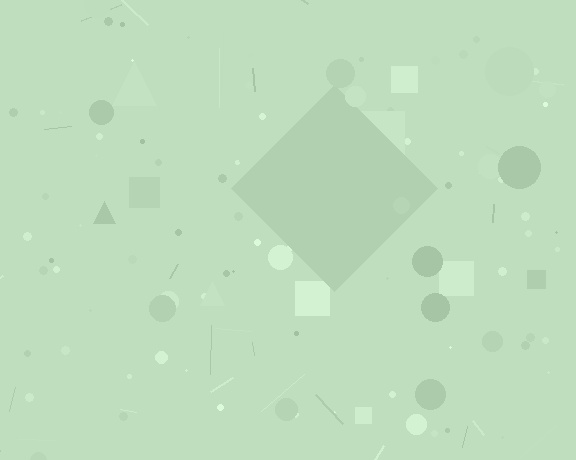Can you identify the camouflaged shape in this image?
The camouflaged shape is a diamond.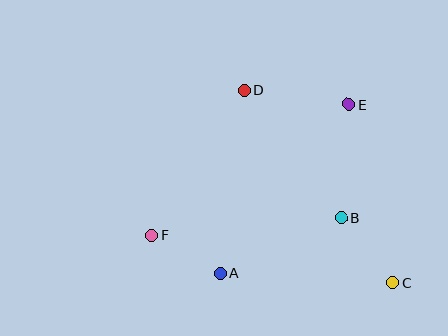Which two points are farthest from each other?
Points C and F are farthest from each other.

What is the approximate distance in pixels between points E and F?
The distance between E and F is approximately 237 pixels.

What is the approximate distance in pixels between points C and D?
The distance between C and D is approximately 243 pixels.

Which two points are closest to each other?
Points A and F are closest to each other.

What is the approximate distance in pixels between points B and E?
The distance between B and E is approximately 114 pixels.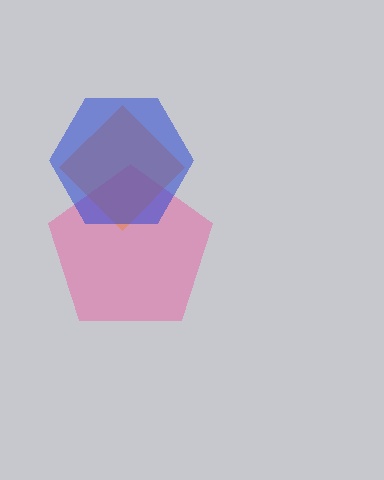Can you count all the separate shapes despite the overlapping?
Yes, there are 3 separate shapes.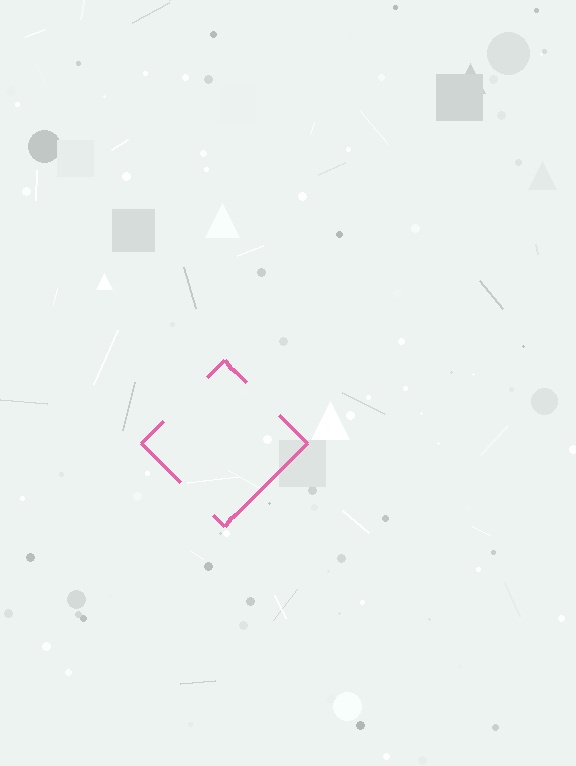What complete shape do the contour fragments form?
The contour fragments form a diamond.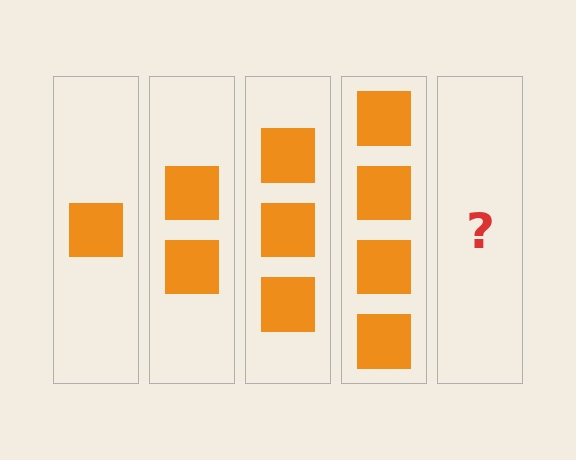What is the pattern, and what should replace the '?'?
The pattern is that each step adds one more square. The '?' should be 5 squares.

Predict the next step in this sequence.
The next step is 5 squares.